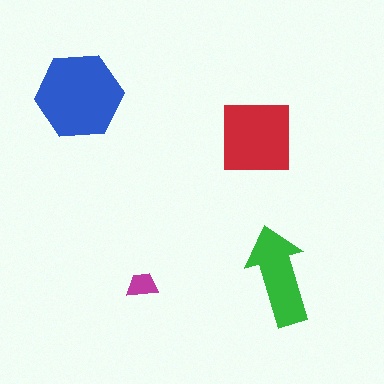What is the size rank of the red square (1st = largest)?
2nd.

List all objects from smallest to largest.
The magenta trapezoid, the green arrow, the red square, the blue hexagon.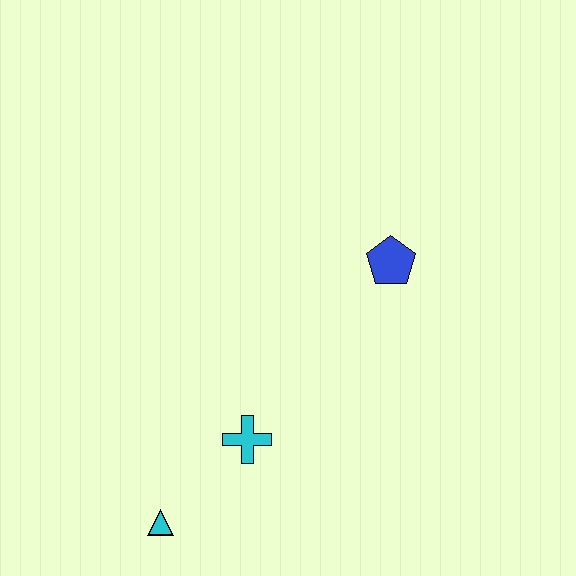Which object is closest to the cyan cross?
The cyan triangle is closest to the cyan cross.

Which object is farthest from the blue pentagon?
The cyan triangle is farthest from the blue pentagon.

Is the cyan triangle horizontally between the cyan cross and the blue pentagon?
No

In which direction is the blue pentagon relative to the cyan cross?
The blue pentagon is above the cyan cross.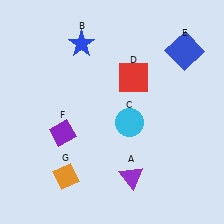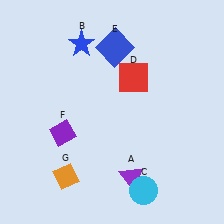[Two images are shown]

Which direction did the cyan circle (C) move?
The cyan circle (C) moved down.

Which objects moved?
The objects that moved are: the cyan circle (C), the blue square (E).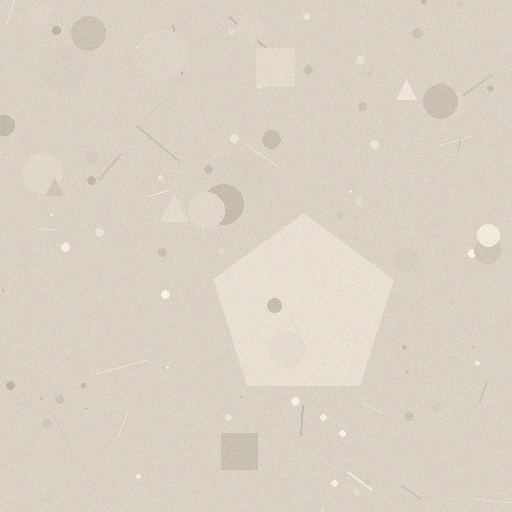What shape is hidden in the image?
A pentagon is hidden in the image.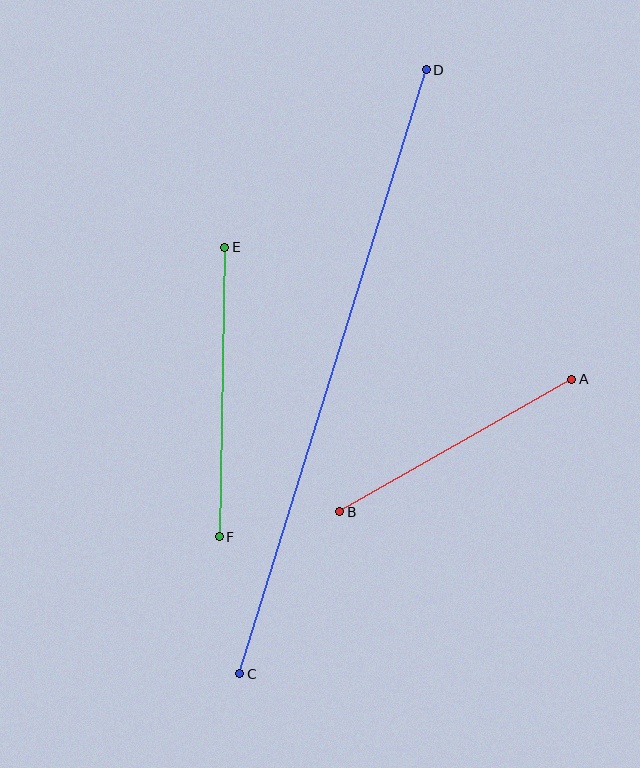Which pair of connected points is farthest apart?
Points C and D are farthest apart.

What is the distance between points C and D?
The distance is approximately 633 pixels.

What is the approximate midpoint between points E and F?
The midpoint is at approximately (222, 392) pixels.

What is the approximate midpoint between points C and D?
The midpoint is at approximately (333, 372) pixels.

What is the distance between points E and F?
The distance is approximately 290 pixels.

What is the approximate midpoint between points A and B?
The midpoint is at approximately (456, 446) pixels.